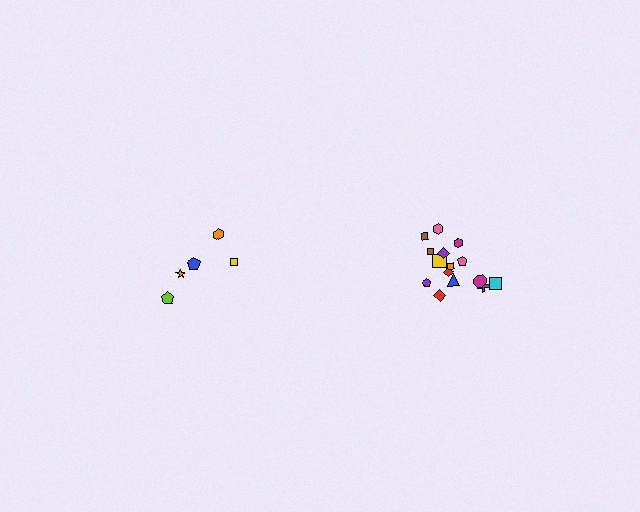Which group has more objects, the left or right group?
The right group.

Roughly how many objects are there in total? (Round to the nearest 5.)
Roughly 20 objects in total.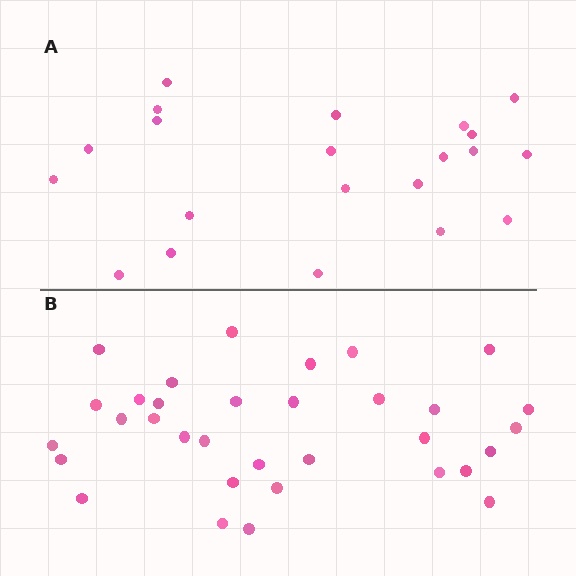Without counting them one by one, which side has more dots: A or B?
Region B (the bottom region) has more dots.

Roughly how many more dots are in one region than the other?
Region B has roughly 12 or so more dots than region A.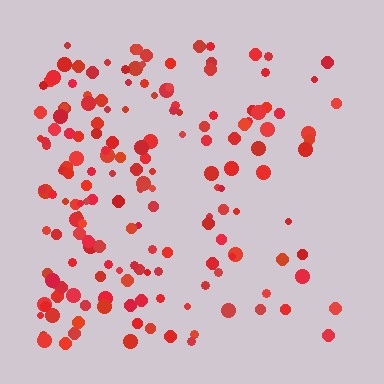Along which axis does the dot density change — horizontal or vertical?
Horizontal.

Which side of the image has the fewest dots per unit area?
The right.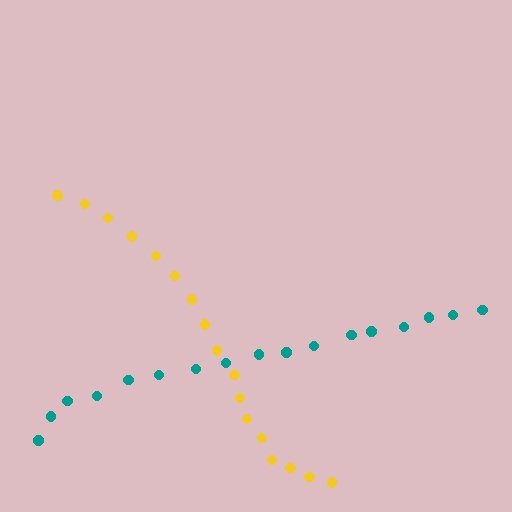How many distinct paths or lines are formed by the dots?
There are 2 distinct paths.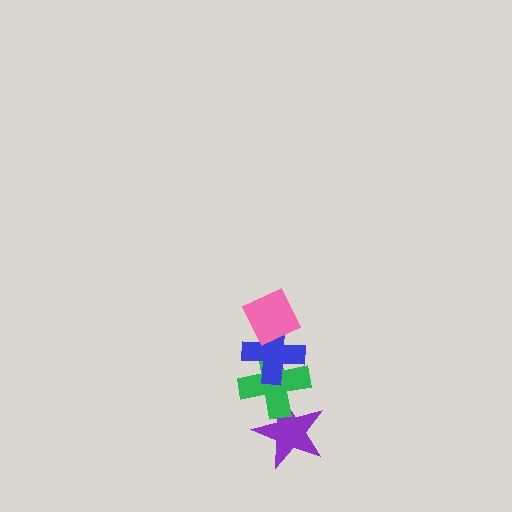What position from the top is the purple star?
The purple star is 4th from the top.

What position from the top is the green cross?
The green cross is 3rd from the top.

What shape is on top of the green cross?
The blue cross is on top of the green cross.